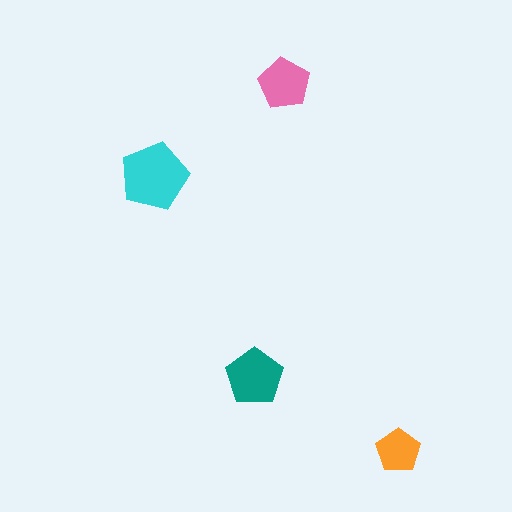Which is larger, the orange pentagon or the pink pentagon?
The pink one.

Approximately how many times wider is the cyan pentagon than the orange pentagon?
About 1.5 times wider.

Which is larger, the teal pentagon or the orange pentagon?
The teal one.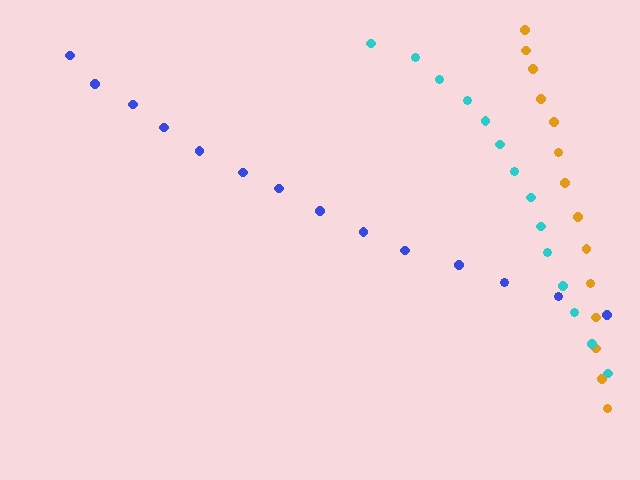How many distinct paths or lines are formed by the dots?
There are 3 distinct paths.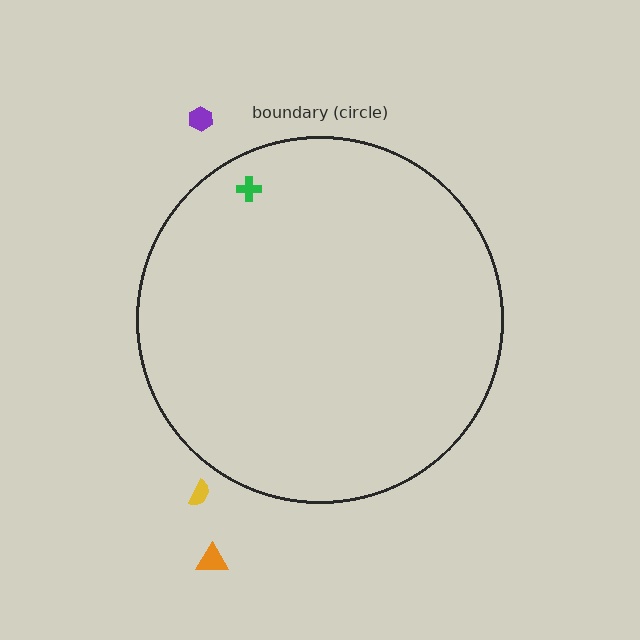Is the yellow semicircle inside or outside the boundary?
Outside.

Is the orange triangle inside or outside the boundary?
Outside.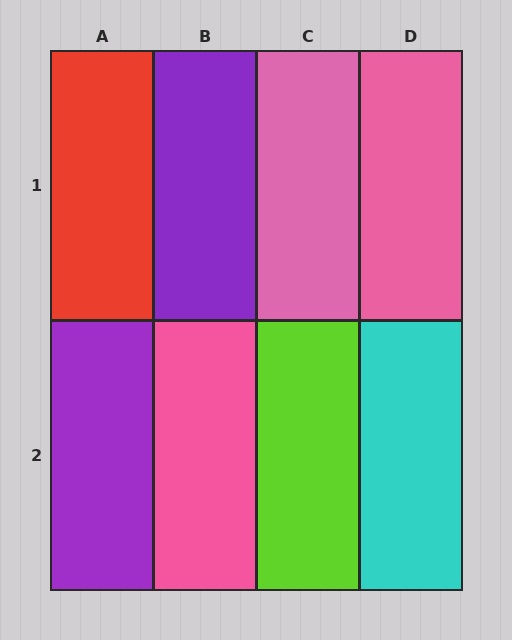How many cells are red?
1 cell is red.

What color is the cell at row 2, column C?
Lime.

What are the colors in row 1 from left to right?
Red, purple, pink, pink.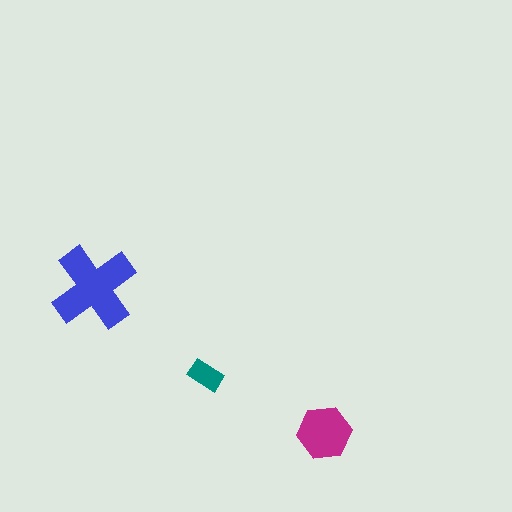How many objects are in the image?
There are 3 objects in the image.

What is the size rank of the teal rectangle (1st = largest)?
3rd.